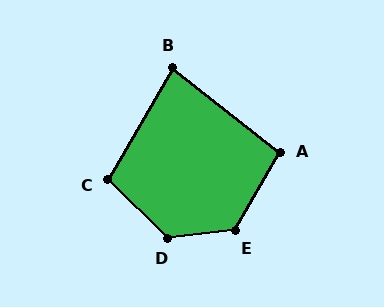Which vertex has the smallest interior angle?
B, at approximately 82 degrees.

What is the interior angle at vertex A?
Approximately 99 degrees (obtuse).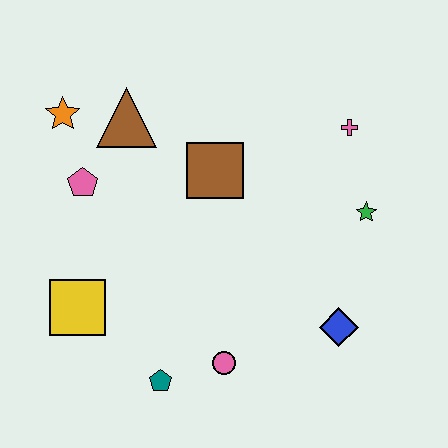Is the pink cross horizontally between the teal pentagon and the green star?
Yes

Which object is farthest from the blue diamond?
The orange star is farthest from the blue diamond.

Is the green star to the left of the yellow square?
No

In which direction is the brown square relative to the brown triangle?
The brown square is to the right of the brown triangle.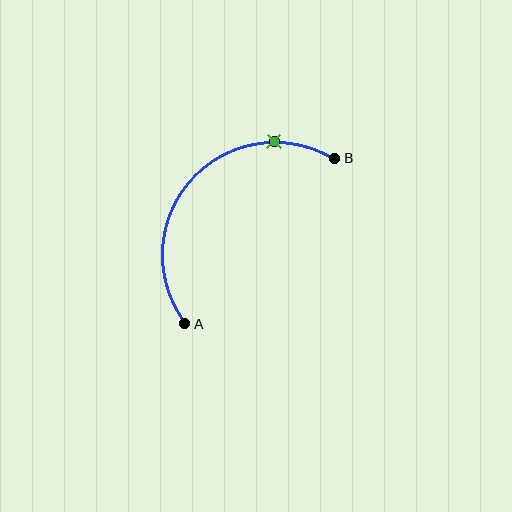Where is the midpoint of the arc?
The arc midpoint is the point on the curve farthest from the straight line joining A and B. It sits above and to the left of that line.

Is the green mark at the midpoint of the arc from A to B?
No. The green mark lies on the arc but is closer to endpoint B. The arc midpoint would be at the point on the curve equidistant along the arc from both A and B.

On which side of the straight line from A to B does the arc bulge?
The arc bulges above and to the left of the straight line connecting A and B.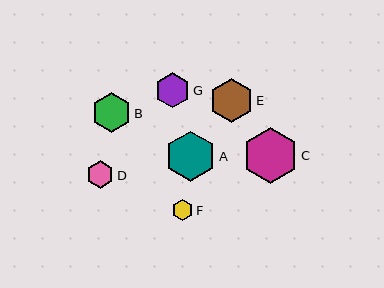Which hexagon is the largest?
Hexagon C is the largest with a size of approximately 55 pixels.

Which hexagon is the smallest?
Hexagon F is the smallest with a size of approximately 21 pixels.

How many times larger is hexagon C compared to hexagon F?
Hexagon C is approximately 2.7 times the size of hexagon F.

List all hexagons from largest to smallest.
From largest to smallest: C, A, E, B, G, D, F.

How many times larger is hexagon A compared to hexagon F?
Hexagon A is approximately 2.4 times the size of hexagon F.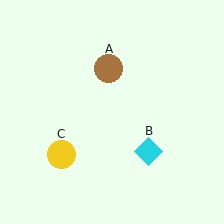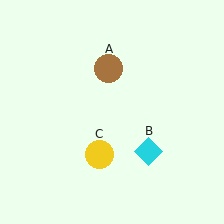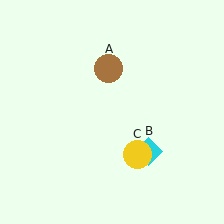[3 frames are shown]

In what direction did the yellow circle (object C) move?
The yellow circle (object C) moved right.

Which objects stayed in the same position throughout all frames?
Brown circle (object A) and cyan diamond (object B) remained stationary.